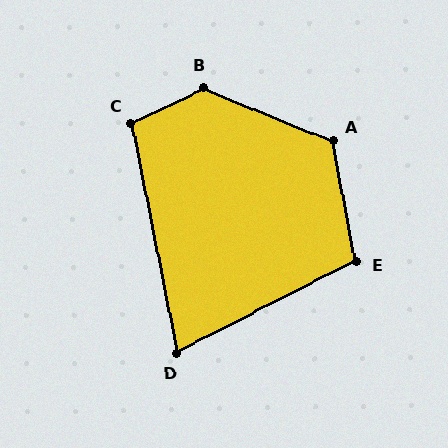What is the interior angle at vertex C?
Approximately 104 degrees (obtuse).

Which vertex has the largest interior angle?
B, at approximately 132 degrees.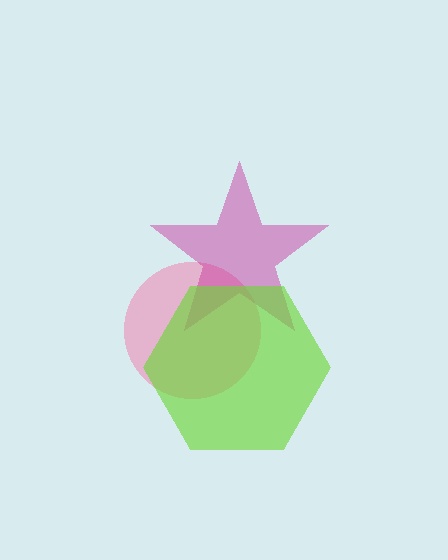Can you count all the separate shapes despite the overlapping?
Yes, there are 3 separate shapes.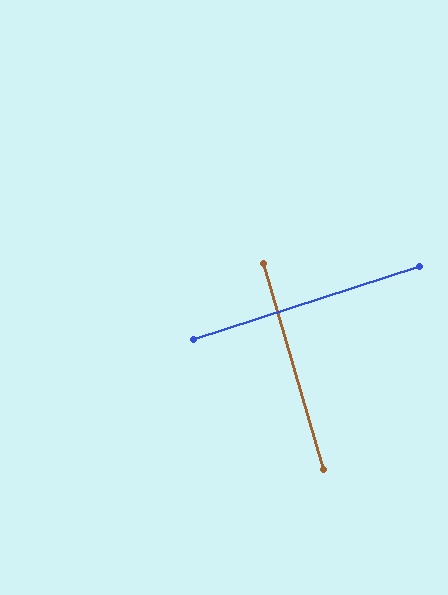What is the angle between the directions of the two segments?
Approximately 89 degrees.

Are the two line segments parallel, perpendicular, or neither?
Perpendicular — they meet at approximately 89°.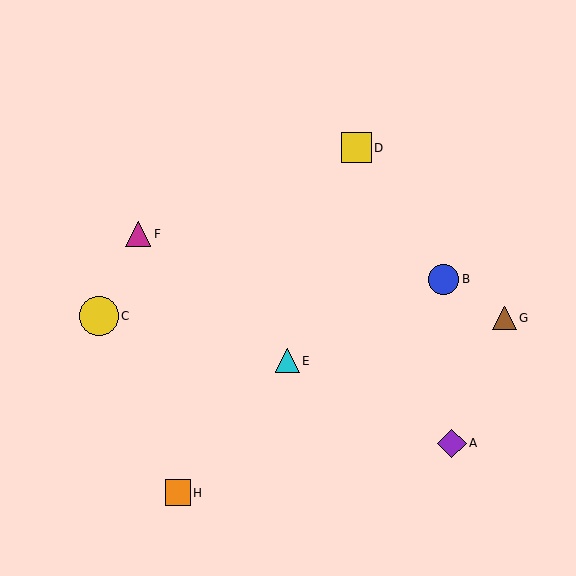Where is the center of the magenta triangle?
The center of the magenta triangle is at (138, 234).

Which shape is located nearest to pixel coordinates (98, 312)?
The yellow circle (labeled C) at (99, 316) is nearest to that location.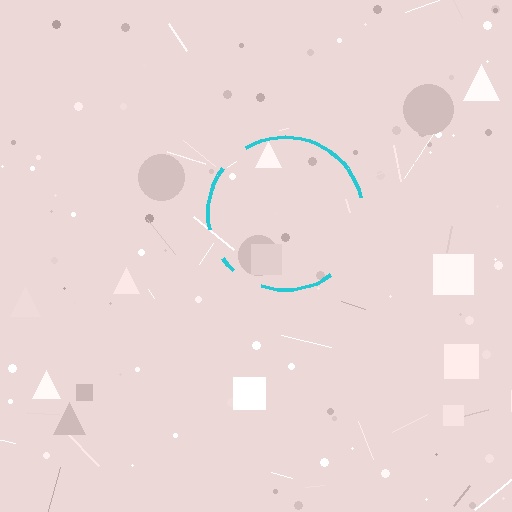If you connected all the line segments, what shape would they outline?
They would outline a circle.